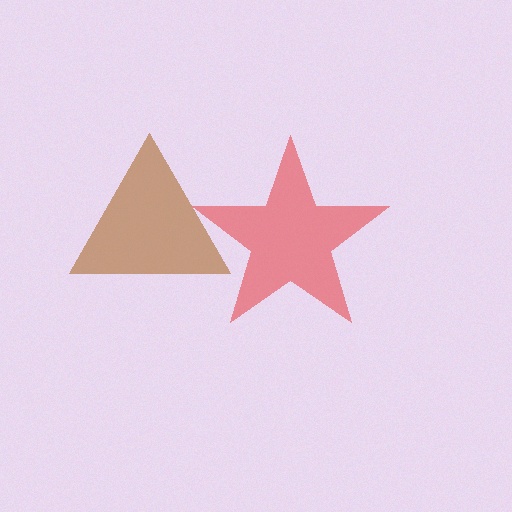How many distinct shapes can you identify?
There are 2 distinct shapes: a brown triangle, a red star.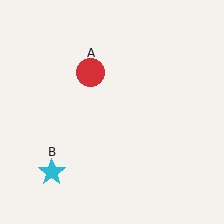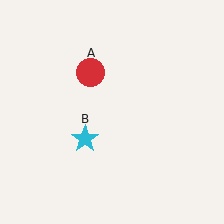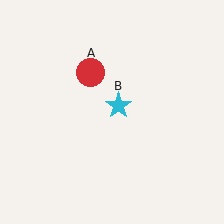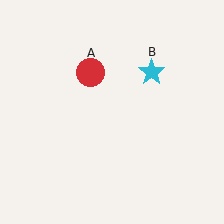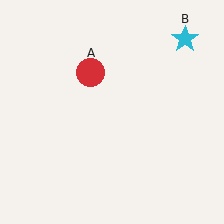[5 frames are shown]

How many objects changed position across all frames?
1 object changed position: cyan star (object B).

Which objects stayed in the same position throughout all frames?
Red circle (object A) remained stationary.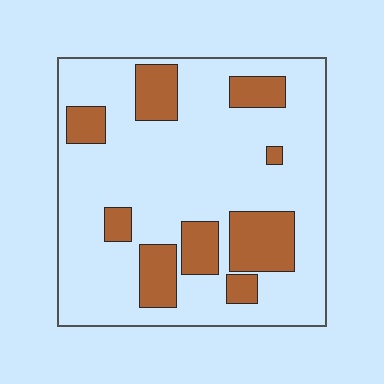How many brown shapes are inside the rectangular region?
9.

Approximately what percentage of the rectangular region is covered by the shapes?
Approximately 25%.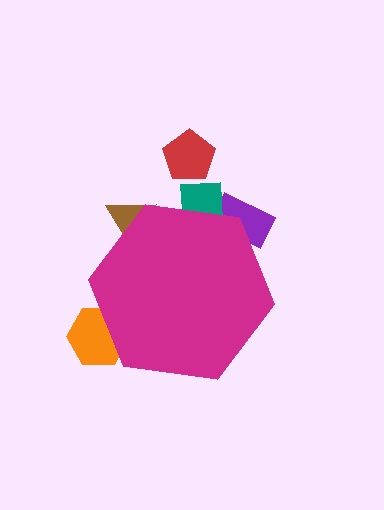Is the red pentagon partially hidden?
No, the red pentagon is fully visible.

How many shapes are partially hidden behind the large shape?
4 shapes are partially hidden.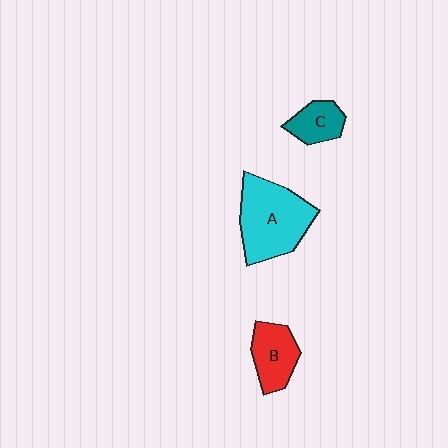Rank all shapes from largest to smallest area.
From largest to smallest: A (cyan), B (red), C (teal).